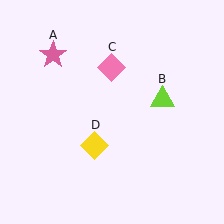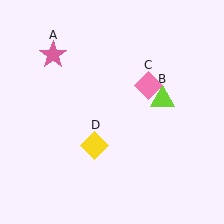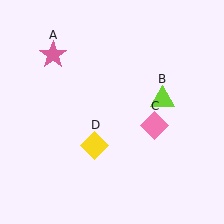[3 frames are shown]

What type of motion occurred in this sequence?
The pink diamond (object C) rotated clockwise around the center of the scene.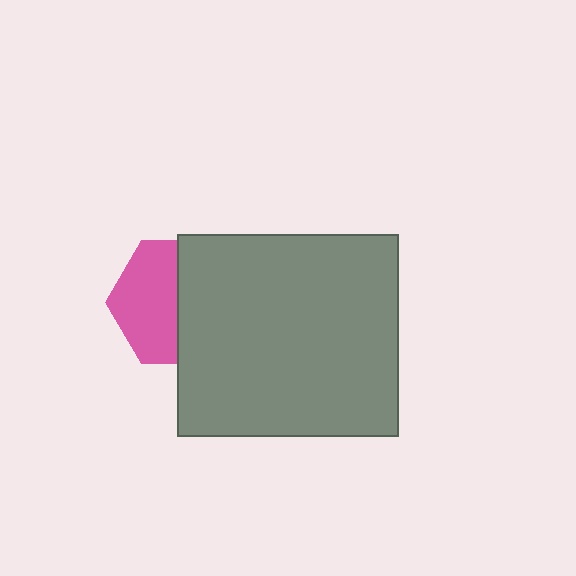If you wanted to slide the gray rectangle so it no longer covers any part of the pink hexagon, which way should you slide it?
Slide it right — that is the most direct way to separate the two shapes.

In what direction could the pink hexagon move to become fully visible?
The pink hexagon could move left. That would shift it out from behind the gray rectangle entirely.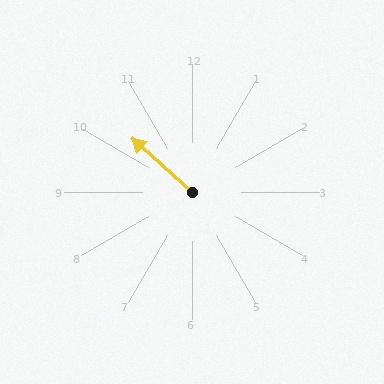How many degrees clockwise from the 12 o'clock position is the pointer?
Approximately 312 degrees.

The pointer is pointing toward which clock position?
Roughly 10 o'clock.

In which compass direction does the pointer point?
Northwest.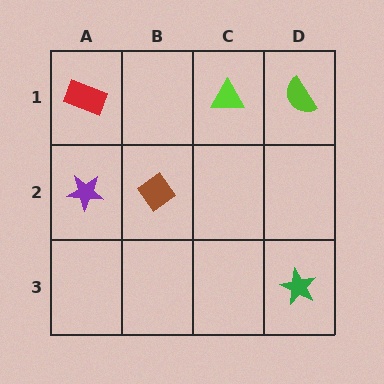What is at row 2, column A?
A purple star.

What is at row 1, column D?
A lime semicircle.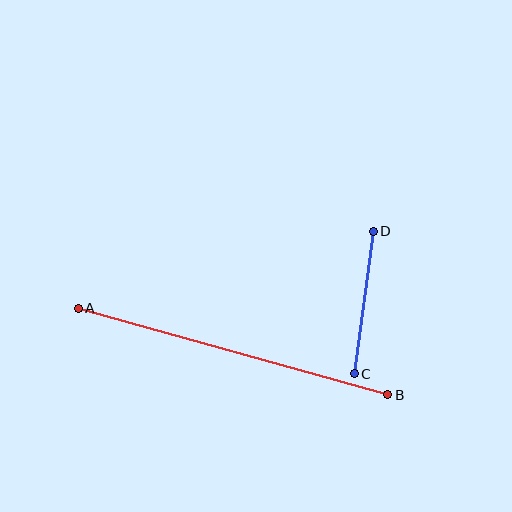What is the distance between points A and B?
The distance is approximately 321 pixels.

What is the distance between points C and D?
The distance is approximately 144 pixels.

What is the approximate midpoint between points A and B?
The midpoint is at approximately (233, 352) pixels.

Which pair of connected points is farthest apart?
Points A and B are farthest apart.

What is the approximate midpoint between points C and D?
The midpoint is at approximately (364, 303) pixels.